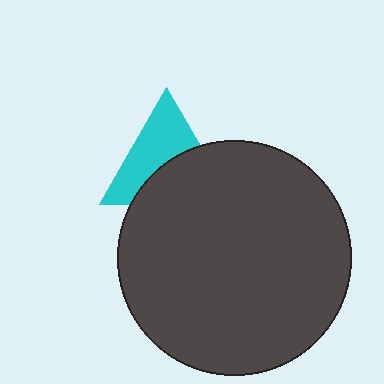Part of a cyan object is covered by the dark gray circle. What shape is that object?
It is a triangle.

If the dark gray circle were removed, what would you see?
You would see the complete cyan triangle.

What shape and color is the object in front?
The object in front is a dark gray circle.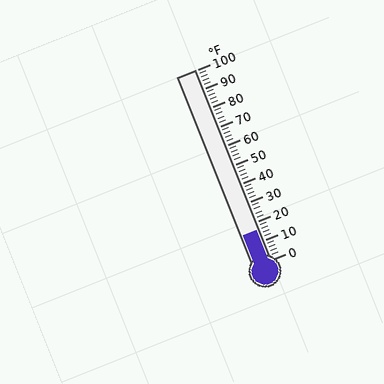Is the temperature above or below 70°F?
The temperature is below 70°F.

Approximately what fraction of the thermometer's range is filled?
The thermometer is filled to approximately 15% of its range.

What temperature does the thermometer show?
The thermometer shows approximately 16°F.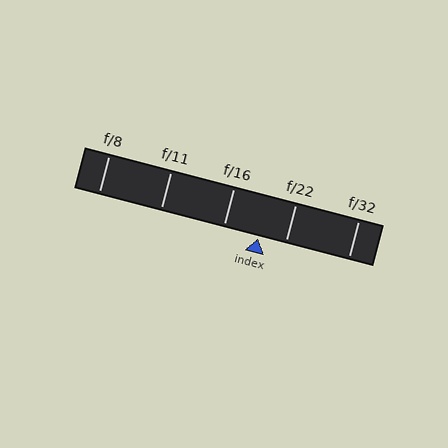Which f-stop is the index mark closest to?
The index mark is closest to f/22.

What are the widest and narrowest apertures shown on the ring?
The widest aperture shown is f/8 and the narrowest is f/32.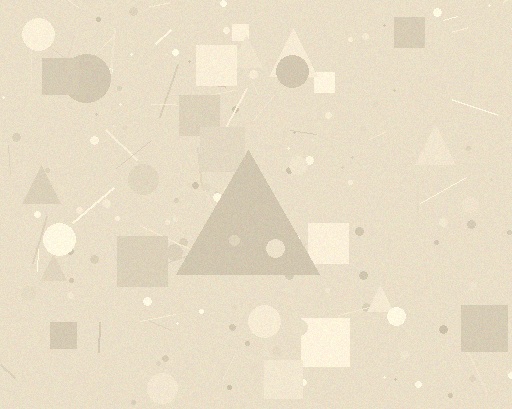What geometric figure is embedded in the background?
A triangle is embedded in the background.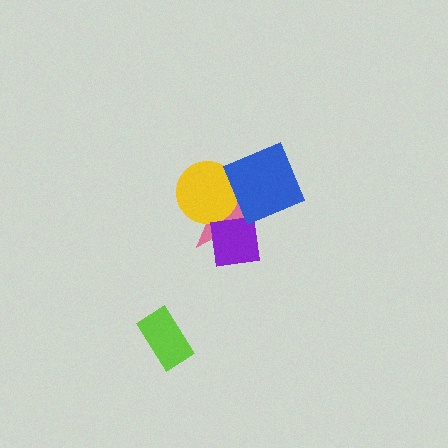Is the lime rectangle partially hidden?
No, no other shape covers it.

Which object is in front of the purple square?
The blue diamond is in front of the purple square.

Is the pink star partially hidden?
Yes, it is partially covered by another shape.